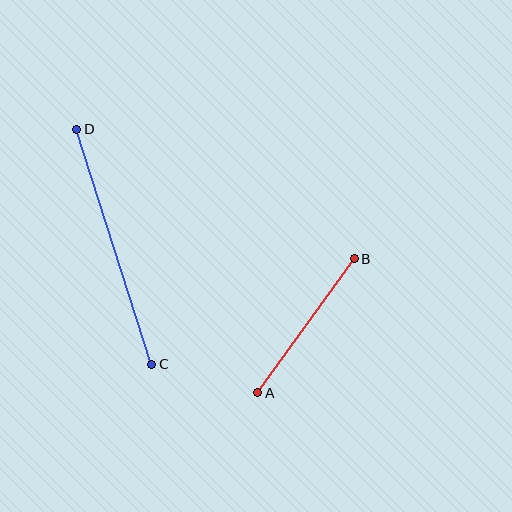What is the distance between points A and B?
The distance is approximately 165 pixels.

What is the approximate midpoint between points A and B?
The midpoint is at approximately (306, 326) pixels.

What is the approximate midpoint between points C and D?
The midpoint is at approximately (114, 247) pixels.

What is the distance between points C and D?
The distance is approximately 247 pixels.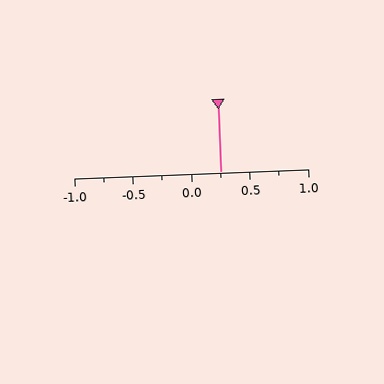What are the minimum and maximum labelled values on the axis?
The axis runs from -1.0 to 1.0.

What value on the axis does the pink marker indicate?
The marker indicates approximately 0.25.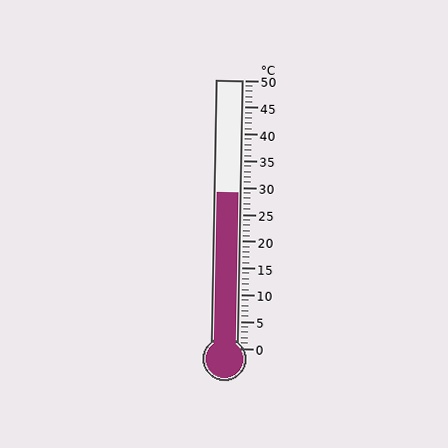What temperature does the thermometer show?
The thermometer shows approximately 29°C.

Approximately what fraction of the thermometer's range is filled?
The thermometer is filled to approximately 60% of its range.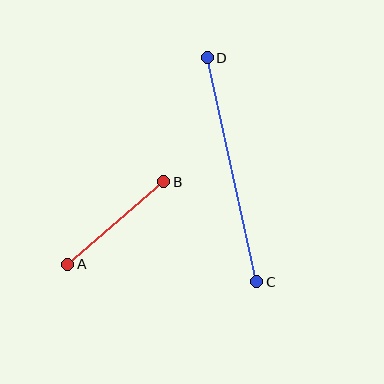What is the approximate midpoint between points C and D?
The midpoint is at approximately (232, 170) pixels.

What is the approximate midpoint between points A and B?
The midpoint is at approximately (116, 223) pixels.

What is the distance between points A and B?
The distance is approximately 126 pixels.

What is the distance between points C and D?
The distance is approximately 229 pixels.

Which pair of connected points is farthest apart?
Points C and D are farthest apart.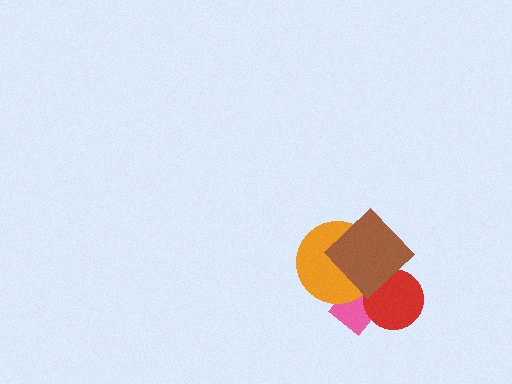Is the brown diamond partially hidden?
No, no other shape covers it.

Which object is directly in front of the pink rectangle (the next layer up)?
The red circle is directly in front of the pink rectangle.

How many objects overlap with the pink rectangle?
3 objects overlap with the pink rectangle.